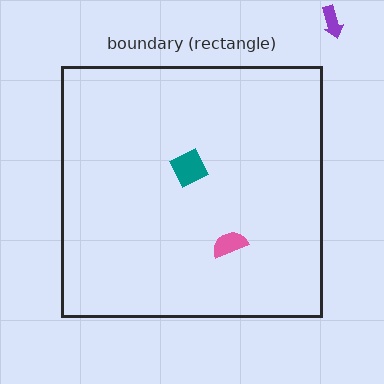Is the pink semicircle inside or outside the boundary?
Inside.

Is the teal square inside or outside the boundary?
Inside.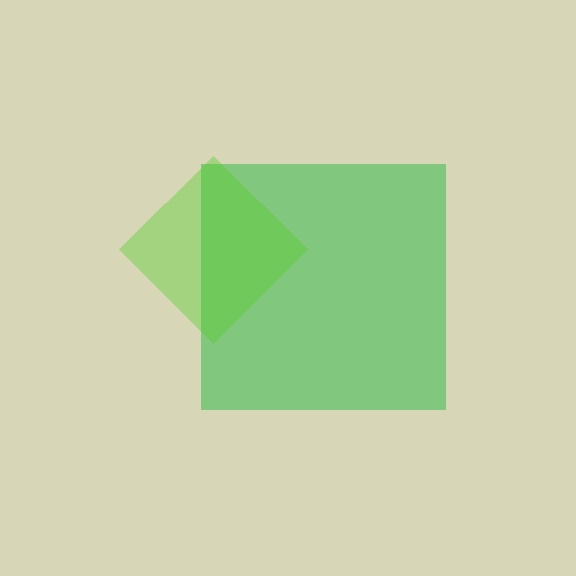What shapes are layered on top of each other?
The layered shapes are: a green square, a lime diamond.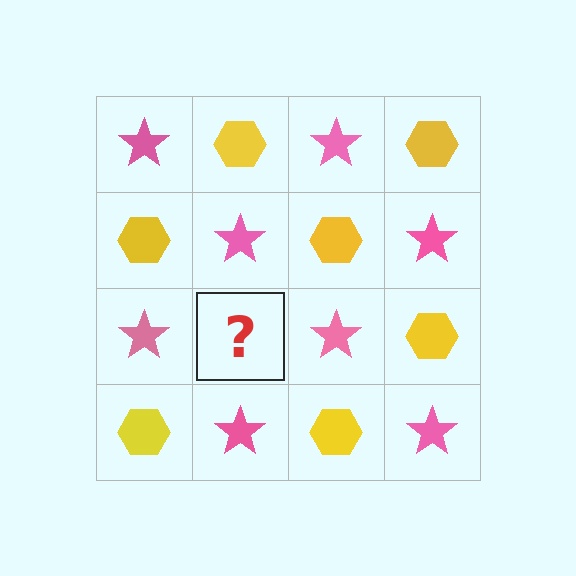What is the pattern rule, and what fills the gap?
The rule is that it alternates pink star and yellow hexagon in a checkerboard pattern. The gap should be filled with a yellow hexagon.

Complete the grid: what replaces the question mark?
The question mark should be replaced with a yellow hexagon.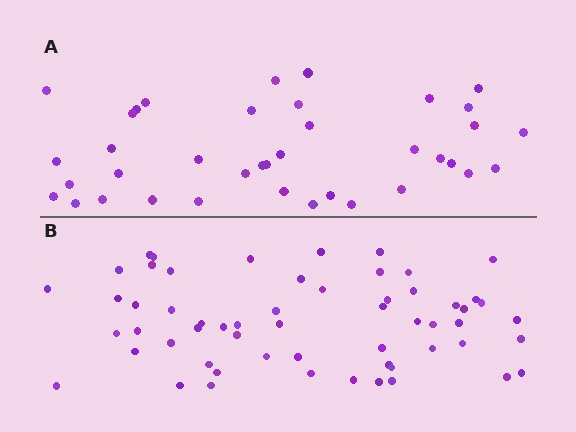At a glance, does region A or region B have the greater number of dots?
Region B (the bottom region) has more dots.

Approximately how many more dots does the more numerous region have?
Region B has approximately 20 more dots than region A.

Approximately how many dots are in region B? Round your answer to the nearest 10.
About 60 dots. (The exact count is 58, which rounds to 60.)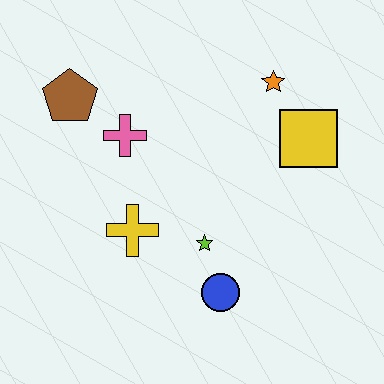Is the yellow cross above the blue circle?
Yes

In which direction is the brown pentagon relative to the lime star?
The brown pentagon is above the lime star.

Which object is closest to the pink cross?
The brown pentagon is closest to the pink cross.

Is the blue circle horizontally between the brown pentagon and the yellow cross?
No